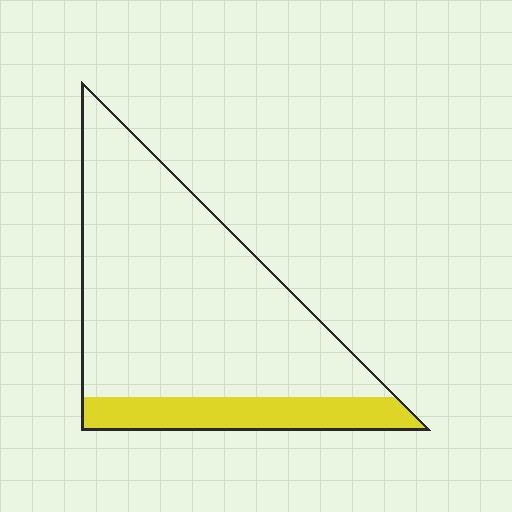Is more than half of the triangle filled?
No.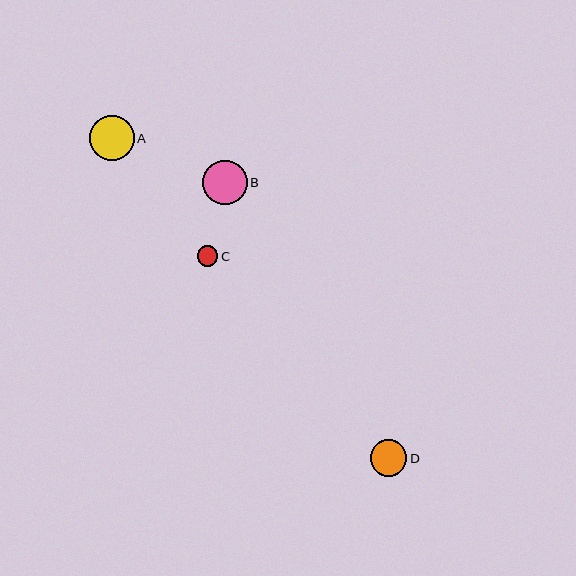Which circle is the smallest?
Circle C is the smallest with a size of approximately 20 pixels.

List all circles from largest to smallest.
From largest to smallest: A, B, D, C.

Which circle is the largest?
Circle A is the largest with a size of approximately 45 pixels.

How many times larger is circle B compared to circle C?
Circle B is approximately 2.2 times the size of circle C.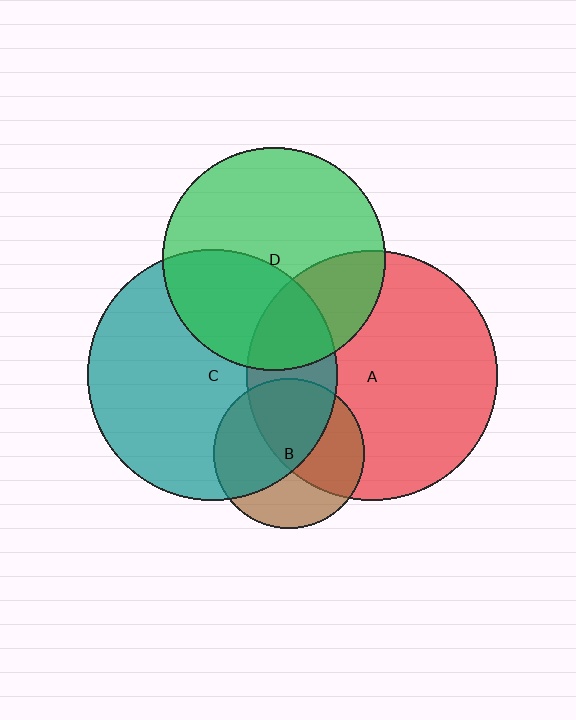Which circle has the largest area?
Circle C (teal).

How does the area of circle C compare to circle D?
Approximately 1.3 times.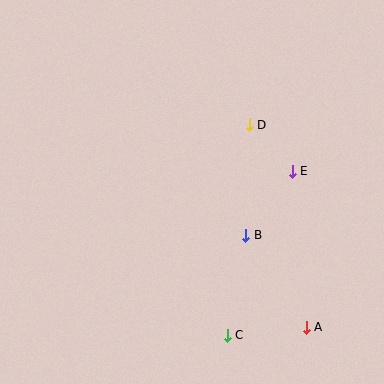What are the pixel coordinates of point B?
Point B is at (246, 235).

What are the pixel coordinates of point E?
Point E is at (292, 171).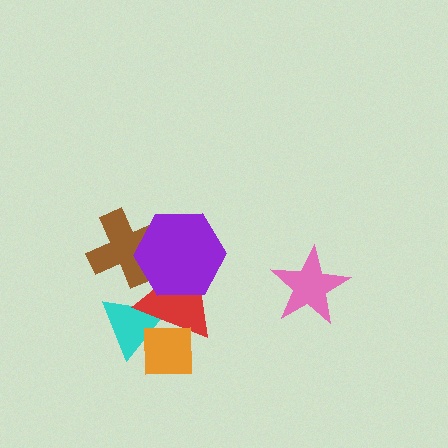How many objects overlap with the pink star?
0 objects overlap with the pink star.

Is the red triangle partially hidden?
Yes, it is partially covered by another shape.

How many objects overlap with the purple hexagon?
2 objects overlap with the purple hexagon.